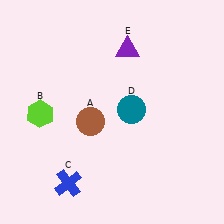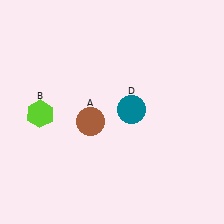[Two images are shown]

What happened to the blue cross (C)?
The blue cross (C) was removed in Image 2. It was in the bottom-left area of Image 1.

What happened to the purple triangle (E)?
The purple triangle (E) was removed in Image 2. It was in the top-right area of Image 1.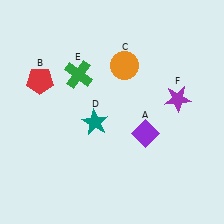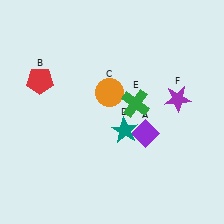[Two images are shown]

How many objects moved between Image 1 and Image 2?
3 objects moved between the two images.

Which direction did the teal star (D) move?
The teal star (D) moved right.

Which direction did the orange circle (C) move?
The orange circle (C) moved down.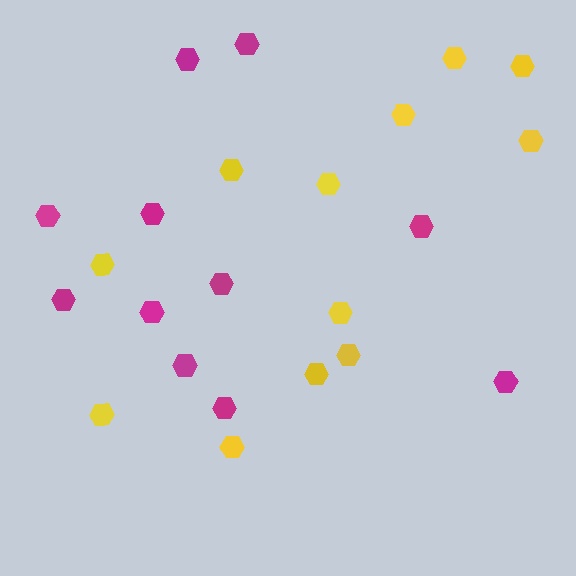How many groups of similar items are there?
There are 2 groups: one group of yellow hexagons (12) and one group of magenta hexagons (11).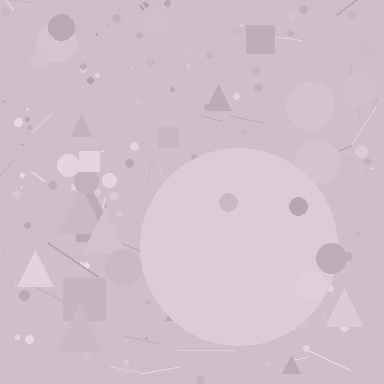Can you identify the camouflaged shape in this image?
The camouflaged shape is a circle.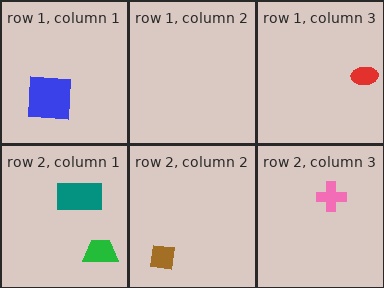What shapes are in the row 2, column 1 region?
The teal rectangle, the green trapezoid.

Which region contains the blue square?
The row 1, column 1 region.